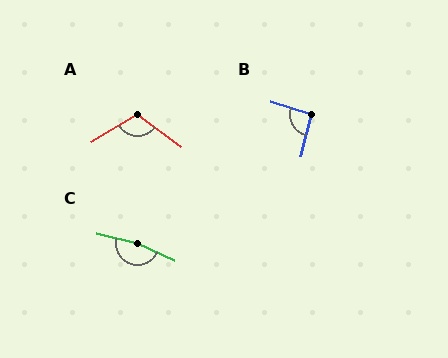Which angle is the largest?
C, at approximately 169 degrees.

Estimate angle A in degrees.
Approximately 112 degrees.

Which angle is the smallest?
B, at approximately 94 degrees.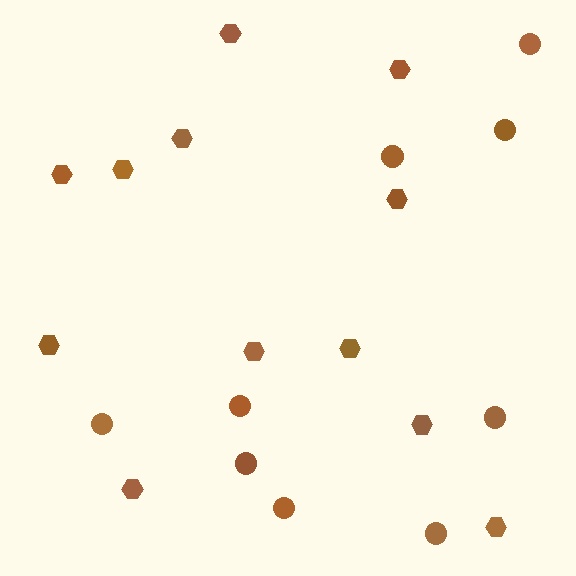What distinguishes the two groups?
There are 2 groups: one group of circles (9) and one group of hexagons (12).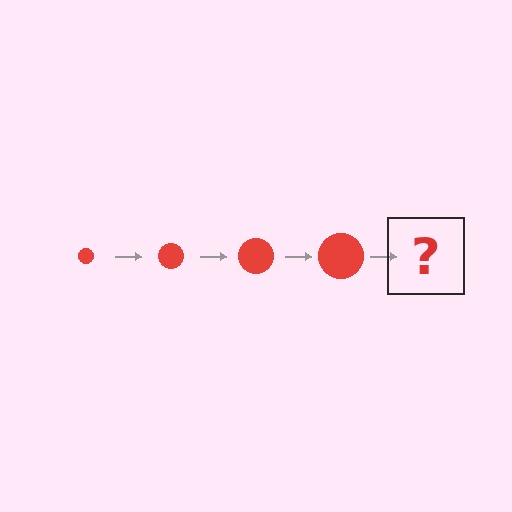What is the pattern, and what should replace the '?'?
The pattern is that the circle gets progressively larger each step. The '?' should be a red circle, larger than the previous one.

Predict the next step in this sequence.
The next step is a red circle, larger than the previous one.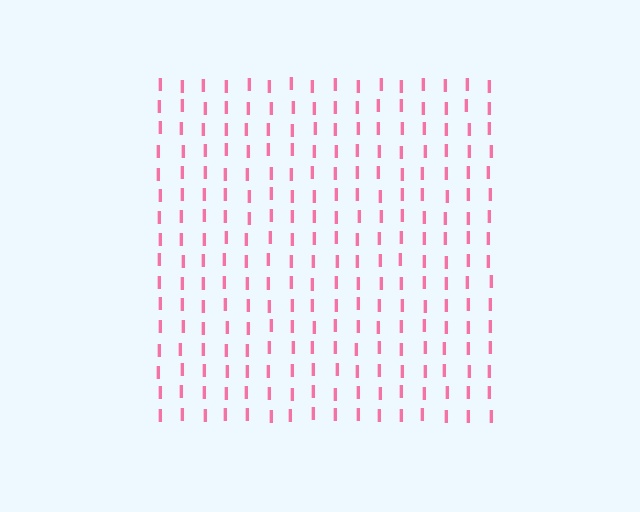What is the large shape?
The large shape is a square.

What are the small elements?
The small elements are letter I's.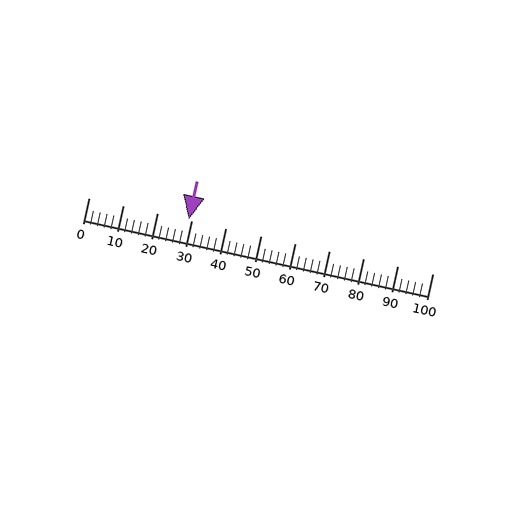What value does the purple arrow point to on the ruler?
The purple arrow points to approximately 29.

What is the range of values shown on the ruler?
The ruler shows values from 0 to 100.